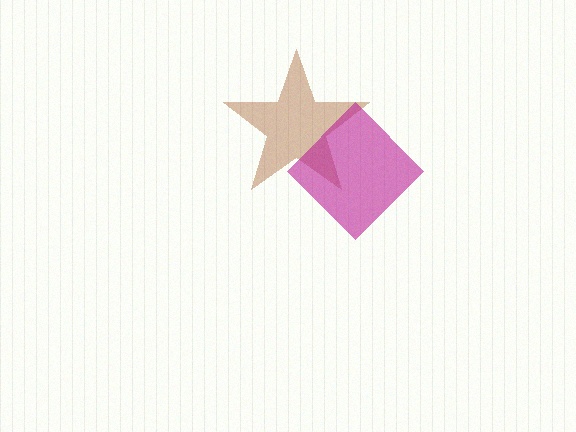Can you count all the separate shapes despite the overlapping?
Yes, there are 2 separate shapes.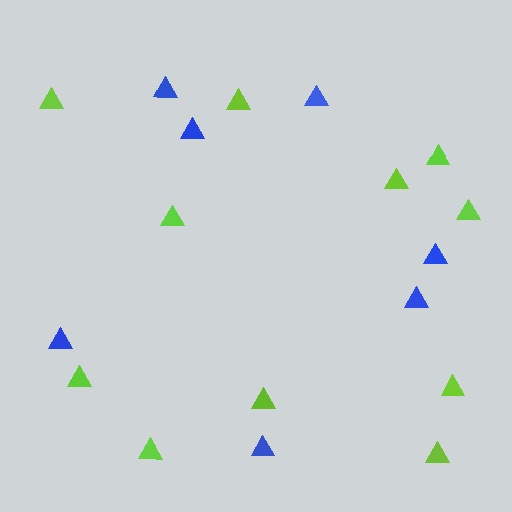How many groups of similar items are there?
There are 2 groups: one group of blue triangles (7) and one group of lime triangles (11).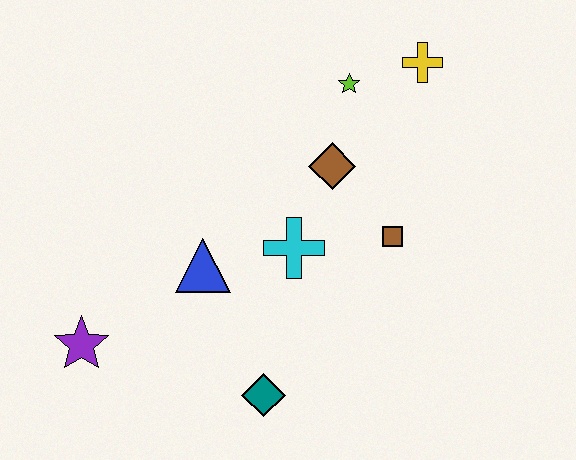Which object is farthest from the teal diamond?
The yellow cross is farthest from the teal diamond.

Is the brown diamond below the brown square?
No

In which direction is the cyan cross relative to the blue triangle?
The cyan cross is to the right of the blue triangle.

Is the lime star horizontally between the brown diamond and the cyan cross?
No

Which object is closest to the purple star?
The blue triangle is closest to the purple star.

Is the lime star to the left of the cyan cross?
No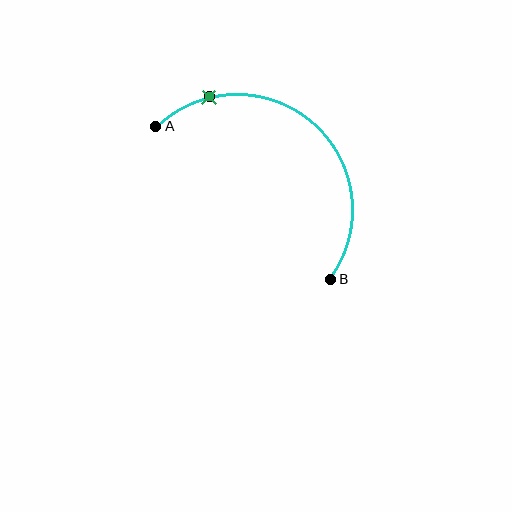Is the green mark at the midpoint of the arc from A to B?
No. The green mark lies on the arc but is closer to endpoint A. The arc midpoint would be at the point on the curve equidistant along the arc from both A and B.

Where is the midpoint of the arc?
The arc midpoint is the point on the curve farthest from the straight line joining A and B. It sits above and to the right of that line.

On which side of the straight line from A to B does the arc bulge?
The arc bulges above and to the right of the straight line connecting A and B.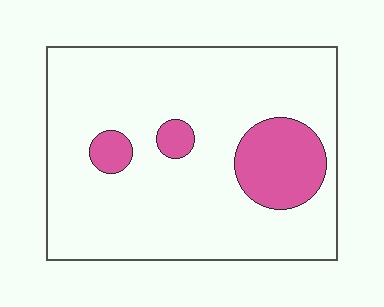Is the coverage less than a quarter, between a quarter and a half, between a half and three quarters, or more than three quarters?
Less than a quarter.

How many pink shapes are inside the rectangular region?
3.